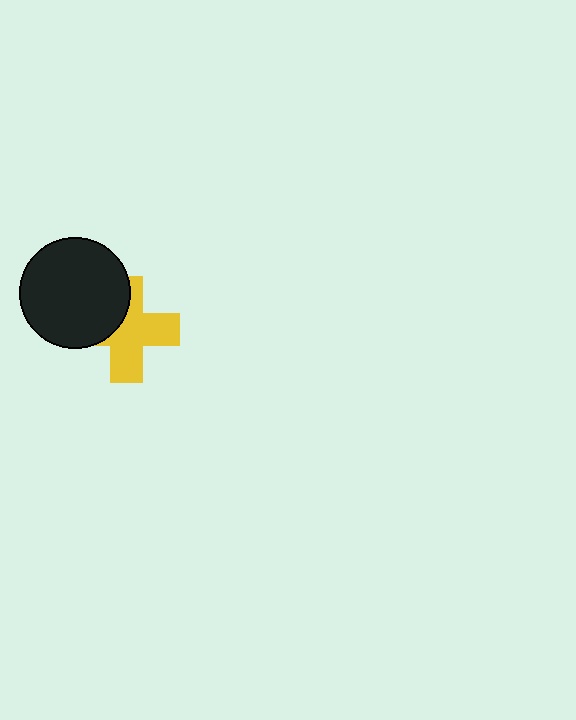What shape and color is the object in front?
The object in front is a black circle.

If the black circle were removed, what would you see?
You would see the complete yellow cross.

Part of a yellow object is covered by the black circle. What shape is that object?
It is a cross.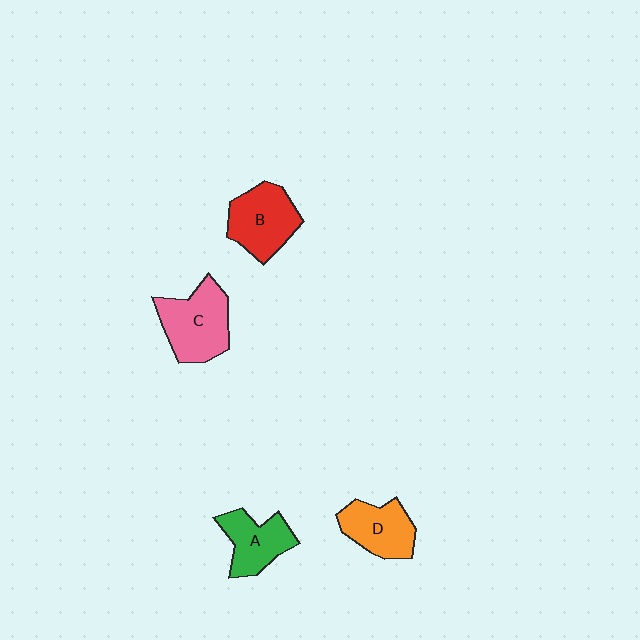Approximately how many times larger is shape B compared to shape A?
Approximately 1.2 times.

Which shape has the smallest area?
Shape A (green).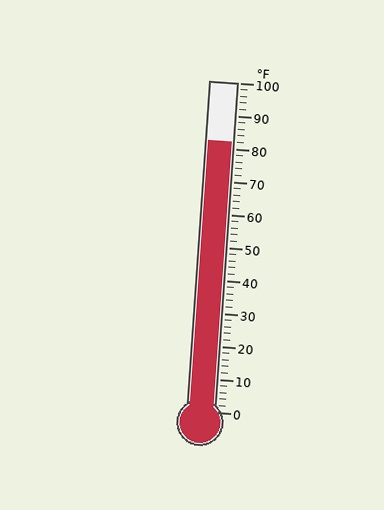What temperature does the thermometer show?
The thermometer shows approximately 82°F.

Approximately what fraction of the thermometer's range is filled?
The thermometer is filled to approximately 80% of its range.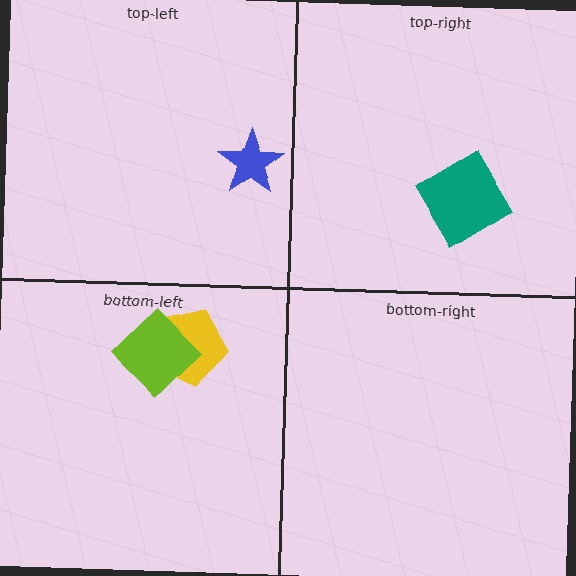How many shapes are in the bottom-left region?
2.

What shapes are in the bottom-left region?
The yellow pentagon, the lime diamond.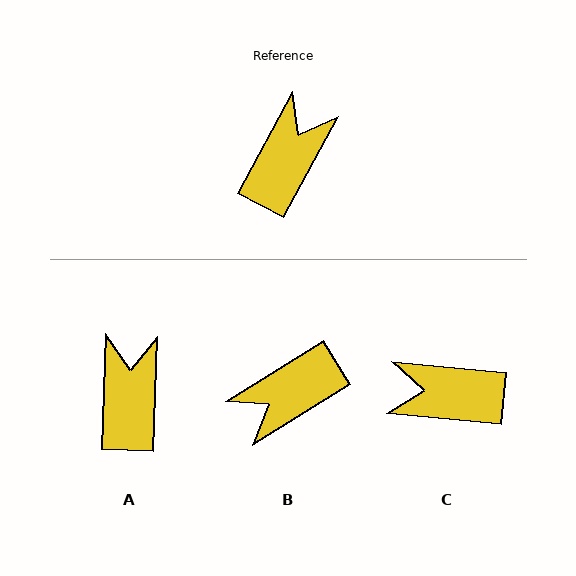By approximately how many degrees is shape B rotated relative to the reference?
Approximately 150 degrees counter-clockwise.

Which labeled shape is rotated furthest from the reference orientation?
B, about 150 degrees away.